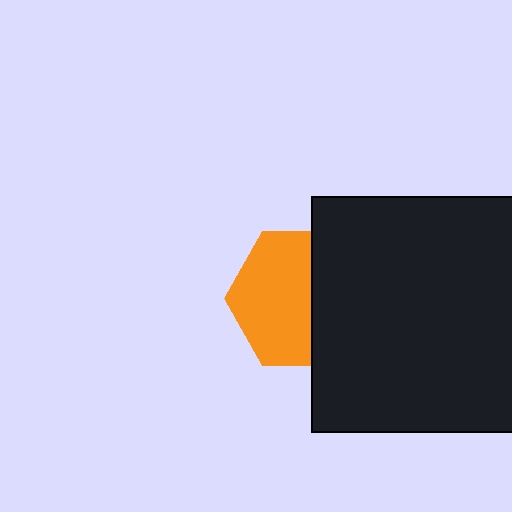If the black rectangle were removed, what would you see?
You would see the complete orange hexagon.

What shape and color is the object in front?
The object in front is a black rectangle.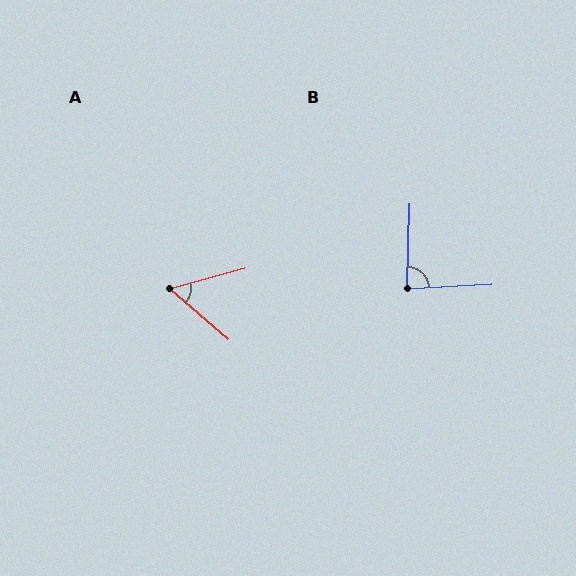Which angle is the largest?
B, at approximately 85 degrees.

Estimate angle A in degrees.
Approximately 56 degrees.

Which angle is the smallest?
A, at approximately 56 degrees.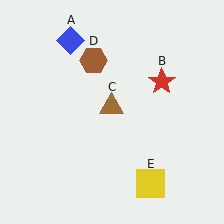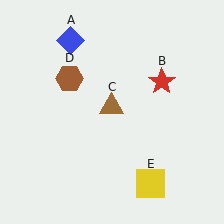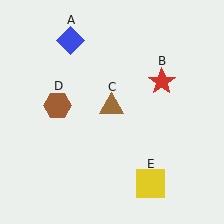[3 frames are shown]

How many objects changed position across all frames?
1 object changed position: brown hexagon (object D).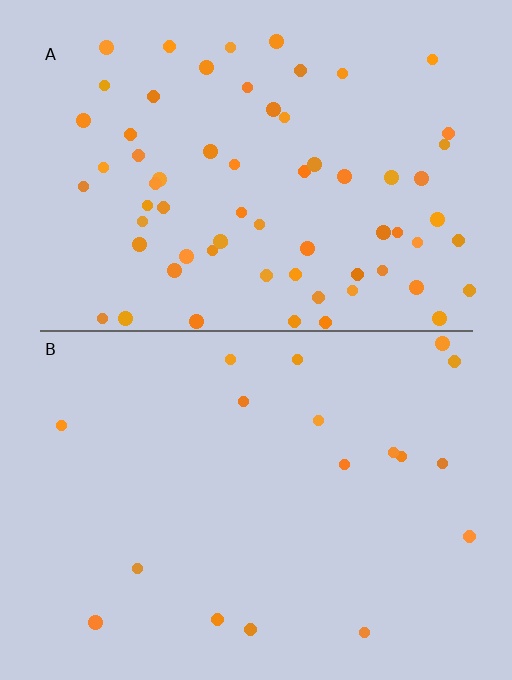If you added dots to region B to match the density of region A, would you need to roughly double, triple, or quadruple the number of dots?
Approximately quadruple.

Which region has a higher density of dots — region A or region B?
A (the top).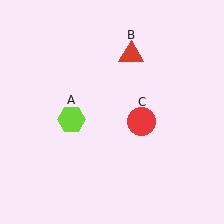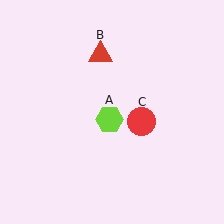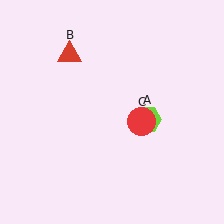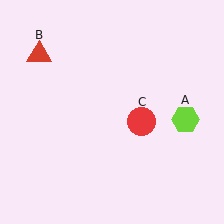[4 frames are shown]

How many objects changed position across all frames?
2 objects changed position: lime hexagon (object A), red triangle (object B).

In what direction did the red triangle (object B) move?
The red triangle (object B) moved left.